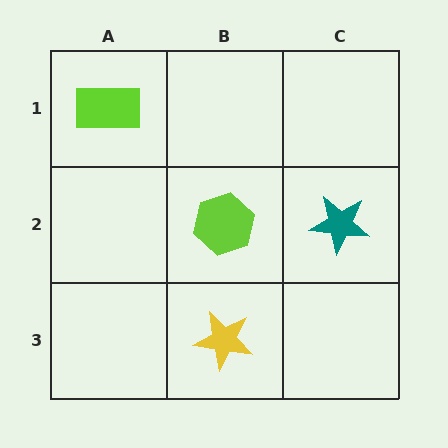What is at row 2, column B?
A lime hexagon.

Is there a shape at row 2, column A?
No, that cell is empty.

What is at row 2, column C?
A teal star.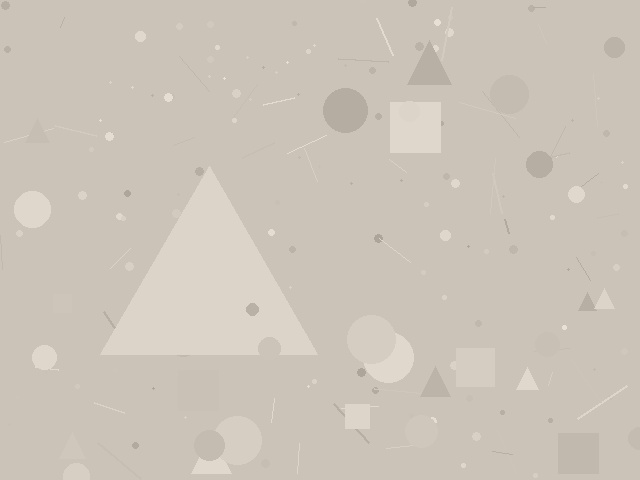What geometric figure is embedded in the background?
A triangle is embedded in the background.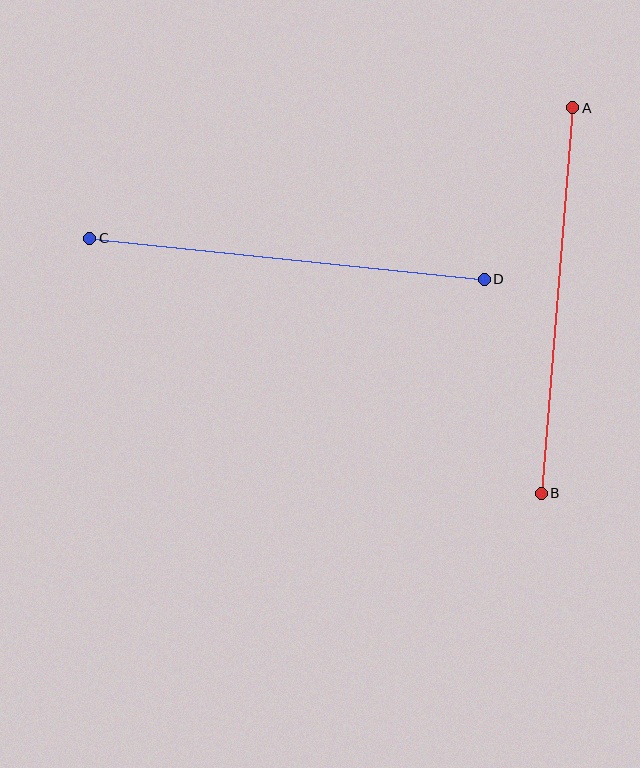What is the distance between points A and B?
The distance is approximately 387 pixels.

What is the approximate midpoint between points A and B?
The midpoint is at approximately (557, 300) pixels.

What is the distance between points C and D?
The distance is approximately 397 pixels.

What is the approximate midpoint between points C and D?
The midpoint is at approximately (287, 259) pixels.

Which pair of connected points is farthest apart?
Points C and D are farthest apart.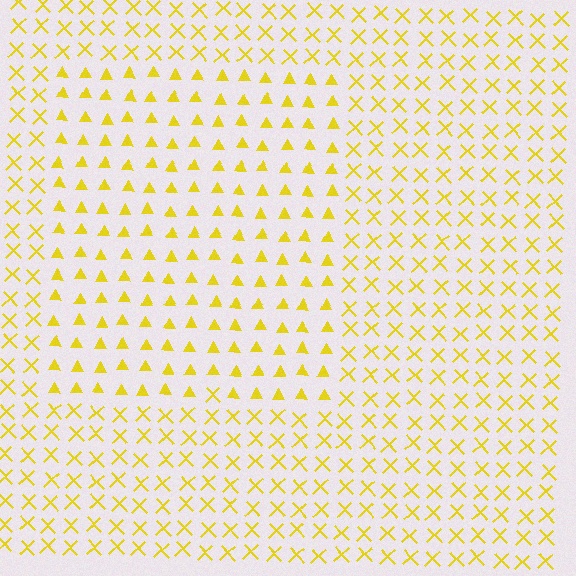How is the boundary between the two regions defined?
The boundary is defined by a change in element shape: triangles inside vs. X marks outside. All elements share the same color and spacing.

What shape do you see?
I see a rectangle.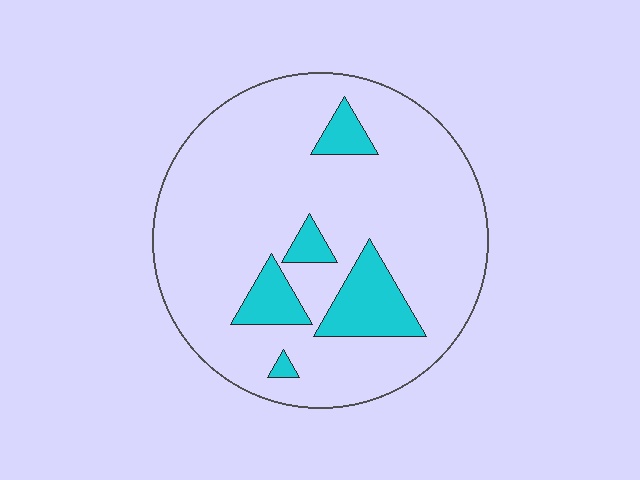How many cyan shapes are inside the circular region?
5.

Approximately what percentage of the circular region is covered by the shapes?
Approximately 15%.